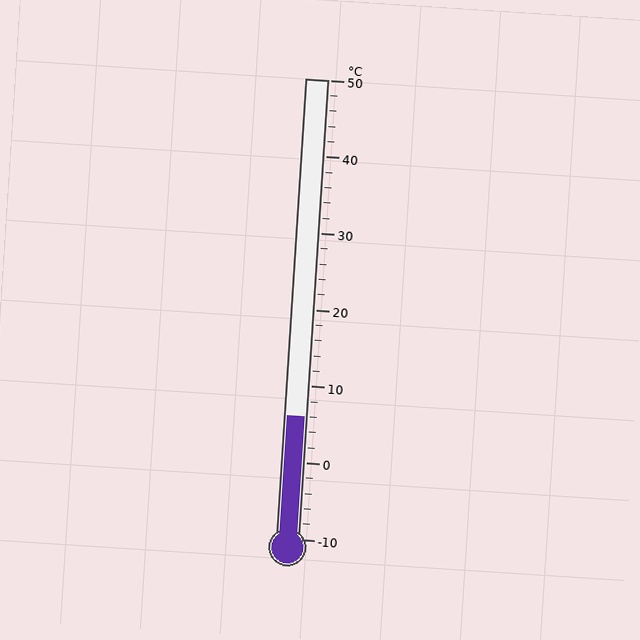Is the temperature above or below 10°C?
The temperature is below 10°C.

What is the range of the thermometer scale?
The thermometer scale ranges from -10°C to 50°C.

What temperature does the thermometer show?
The thermometer shows approximately 6°C.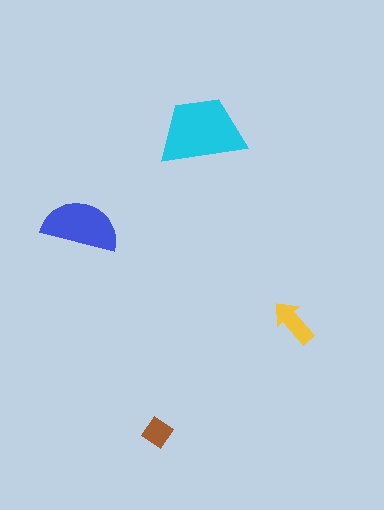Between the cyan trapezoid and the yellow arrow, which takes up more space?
The cyan trapezoid.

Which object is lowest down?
The brown diamond is bottommost.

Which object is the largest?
The cyan trapezoid.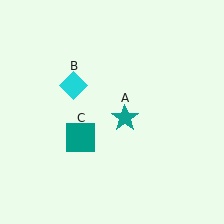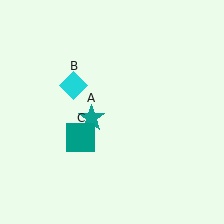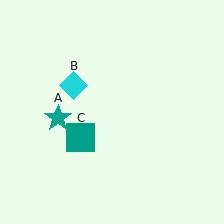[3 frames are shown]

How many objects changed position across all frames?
1 object changed position: teal star (object A).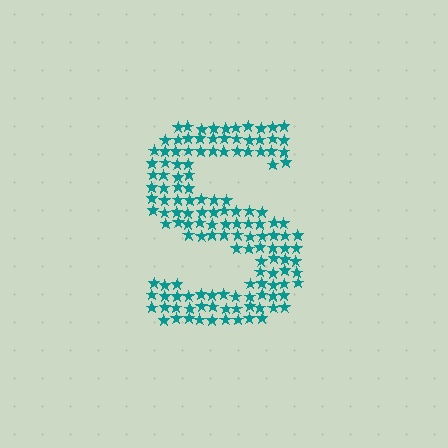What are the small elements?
The small elements are stars.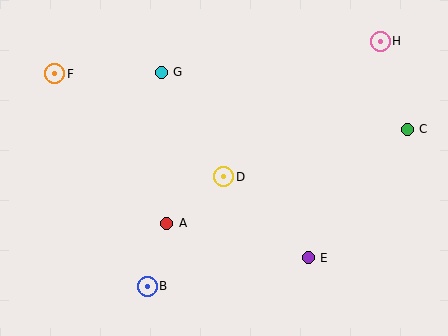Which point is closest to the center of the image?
Point D at (224, 177) is closest to the center.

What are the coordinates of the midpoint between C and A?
The midpoint between C and A is at (287, 176).